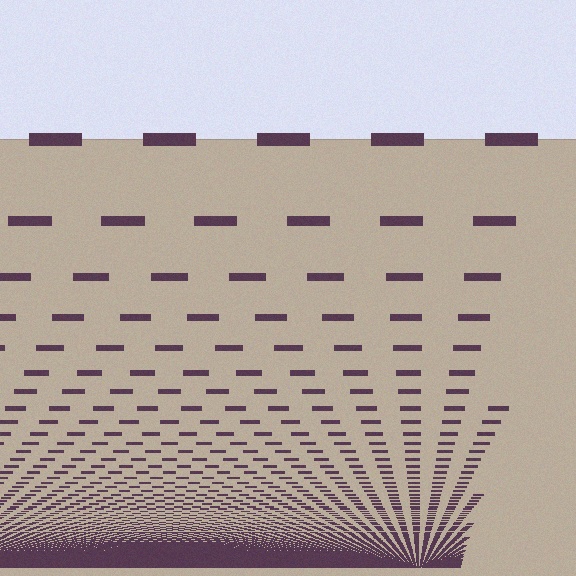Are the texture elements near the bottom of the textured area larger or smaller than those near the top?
Smaller. The gradient is inverted — elements near the bottom are smaller and denser.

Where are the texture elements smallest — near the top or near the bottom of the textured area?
Near the bottom.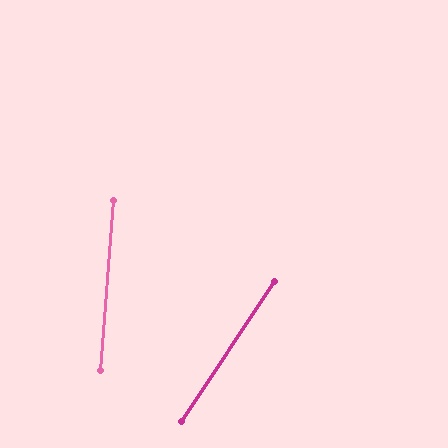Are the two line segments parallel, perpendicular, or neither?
Neither parallel nor perpendicular — they differ by about 29°.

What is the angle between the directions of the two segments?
Approximately 29 degrees.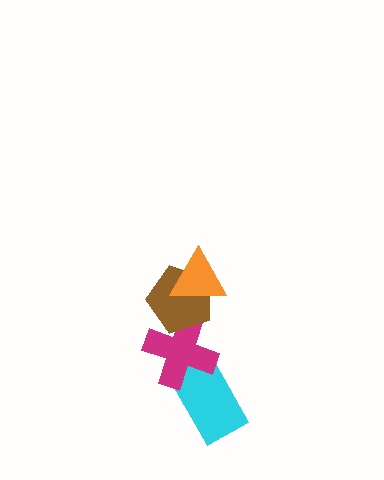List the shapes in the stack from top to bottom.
From top to bottom: the orange triangle, the brown pentagon, the magenta cross, the cyan rectangle.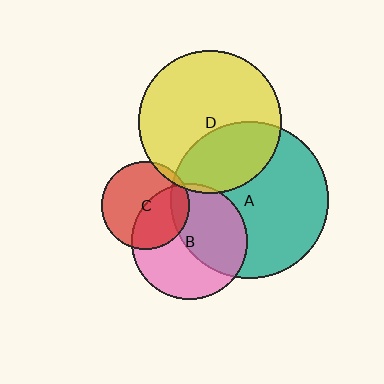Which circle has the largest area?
Circle A (teal).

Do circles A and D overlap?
Yes.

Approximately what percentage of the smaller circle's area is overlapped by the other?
Approximately 35%.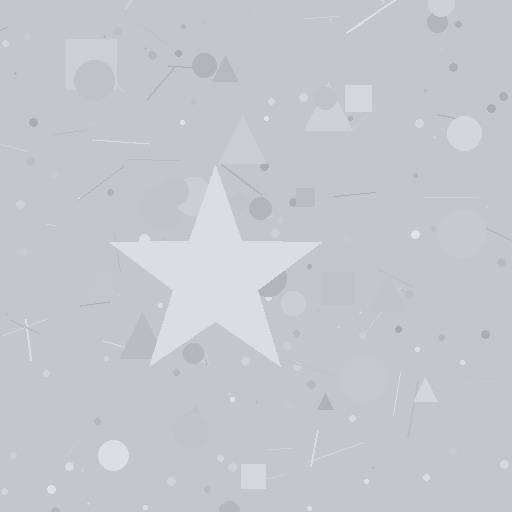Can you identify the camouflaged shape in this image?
The camouflaged shape is a star.